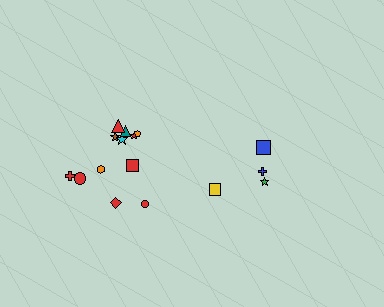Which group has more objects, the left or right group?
The left group.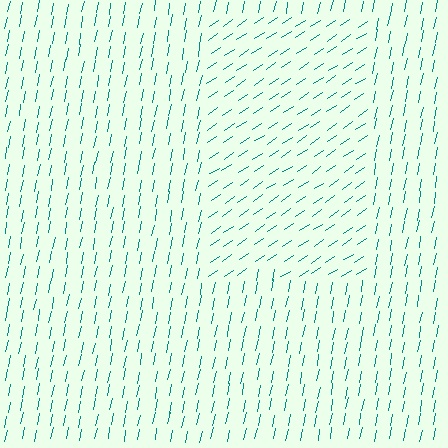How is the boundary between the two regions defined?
The boundary is defined purely by a change in line orientation (approximately 45 degrees difference). All lines are the same color and thickness.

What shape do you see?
I see a rectangle.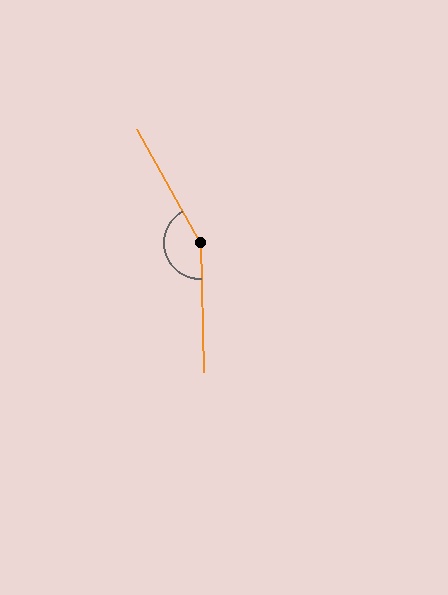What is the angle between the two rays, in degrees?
Approximately 152 degrees.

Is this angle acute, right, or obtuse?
It is obtuse.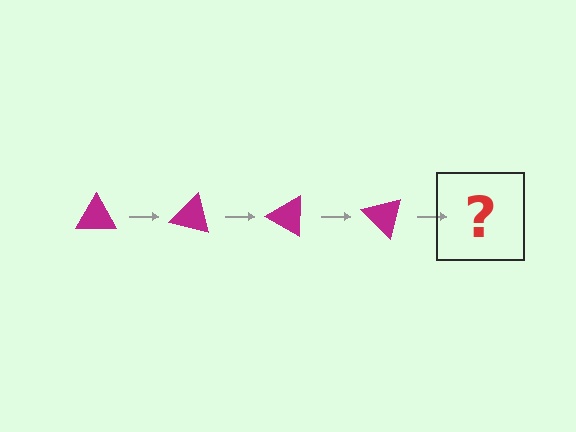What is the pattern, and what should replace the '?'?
The pattern is that the triangle rotates 15 degrees each step. The '?' should be a magenta triangle rotated 60 degrees.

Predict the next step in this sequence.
The next step is a magenta triangle rotated 60 degrees.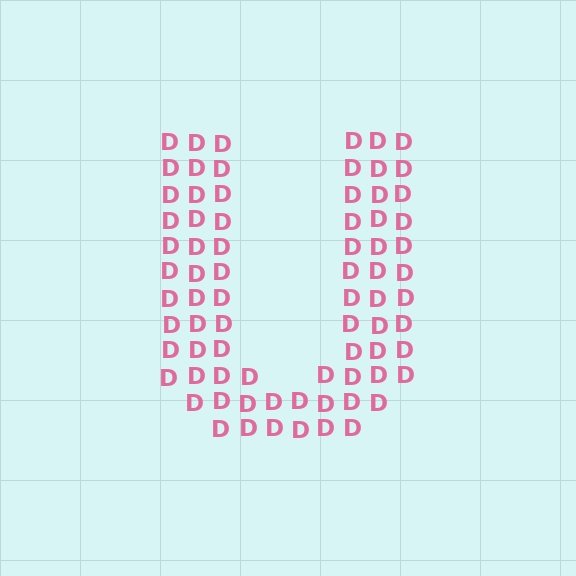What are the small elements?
The small elements are letter D's.